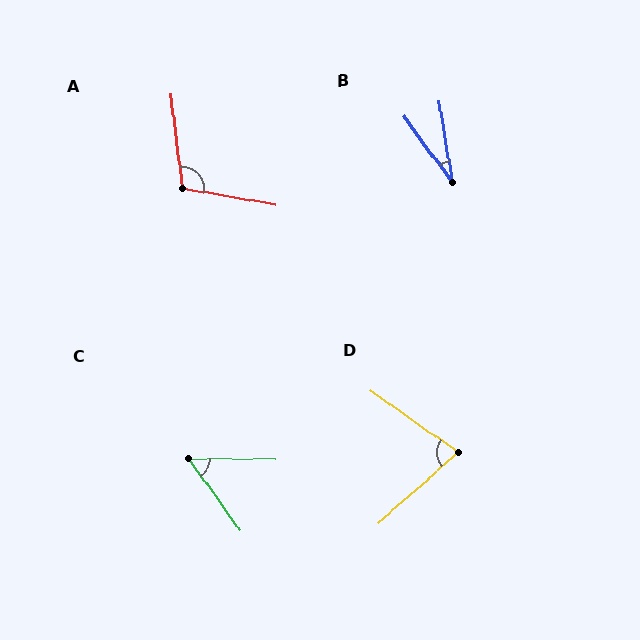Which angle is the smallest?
B, at approximately 27 degrees.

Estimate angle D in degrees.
Approximately 77 degrees.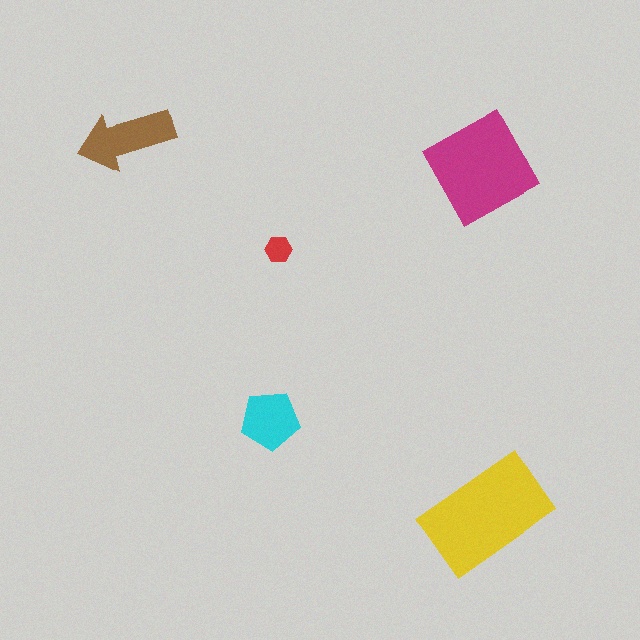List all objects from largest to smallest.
The yellow rectangle, the magenta diamond, the brown arrow, the cyan pentagon, the red hexagon.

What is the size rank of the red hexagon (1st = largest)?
5th.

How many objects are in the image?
There are 5 objects in the image.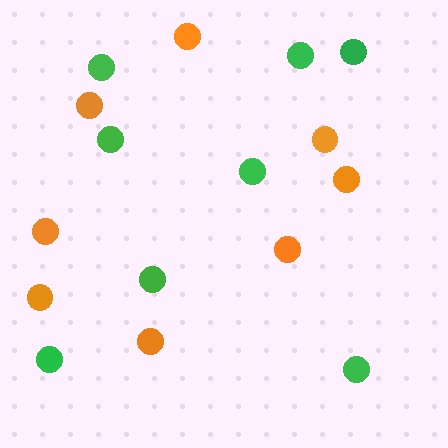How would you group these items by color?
There are 2 groups: one group of green circles (8) and one group of orange circles (8).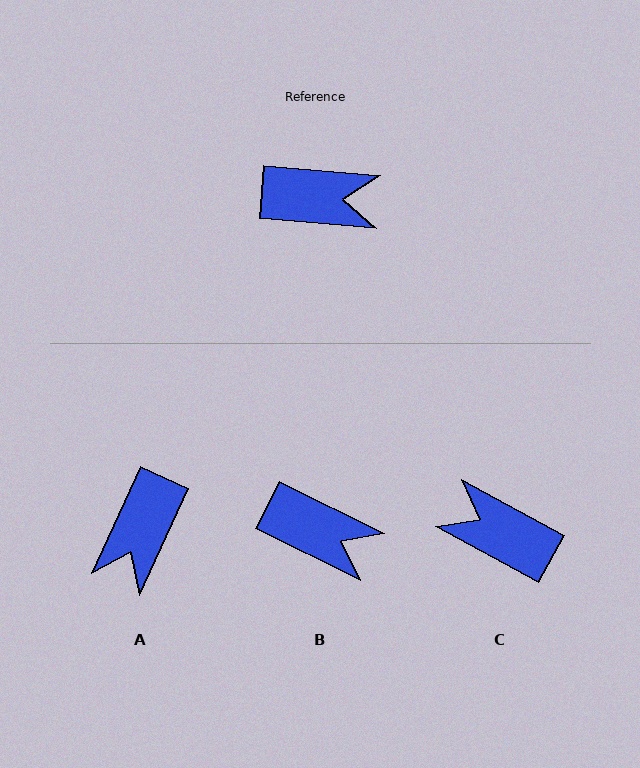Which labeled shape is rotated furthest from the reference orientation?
C, about 157 degrees away.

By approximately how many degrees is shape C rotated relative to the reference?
Approximately 157 degrees counter-clockwise.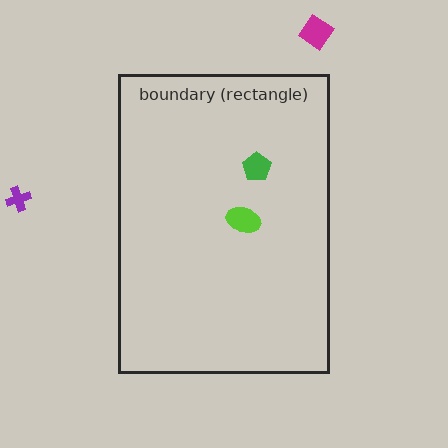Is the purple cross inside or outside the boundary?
Outside.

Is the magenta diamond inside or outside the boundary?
Outside.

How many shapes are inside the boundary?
2 inside, 2 outside.